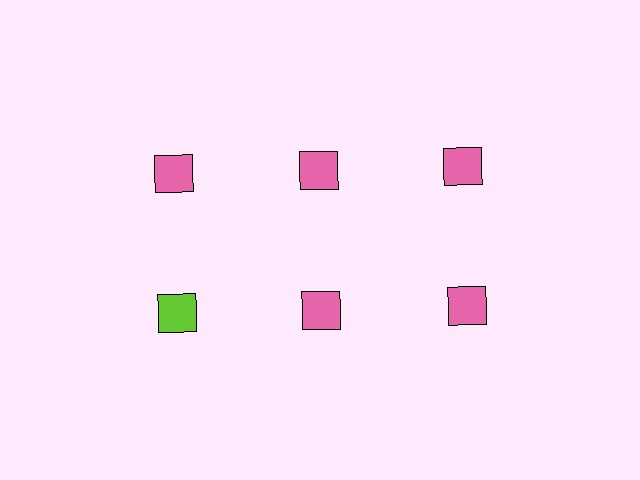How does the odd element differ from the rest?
It has a different color: lime instead of pink.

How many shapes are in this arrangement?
There are 6 shapes arranged in a grid pattern.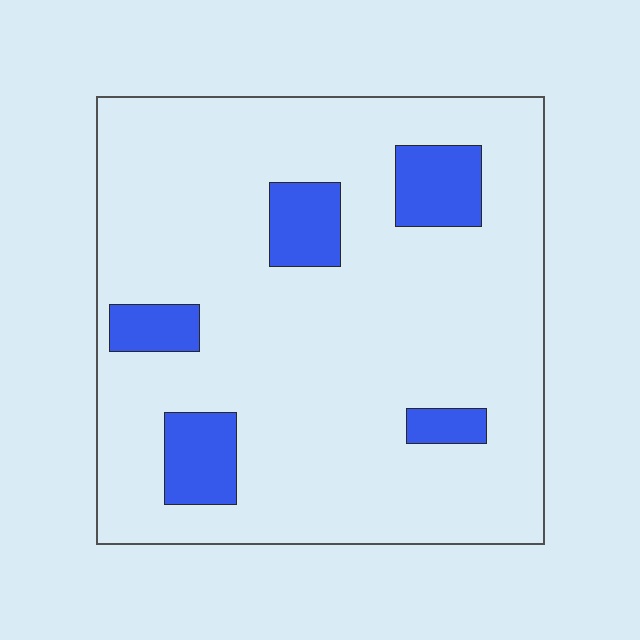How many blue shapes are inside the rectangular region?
5.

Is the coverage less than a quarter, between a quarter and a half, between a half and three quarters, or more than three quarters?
Less than a quarter.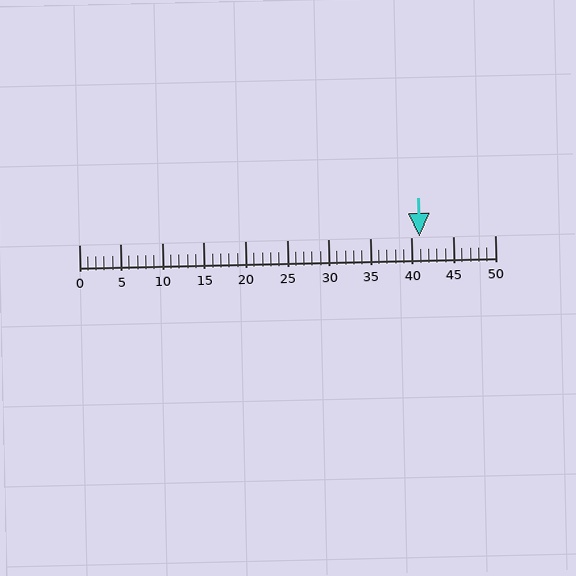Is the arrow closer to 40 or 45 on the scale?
The arrow is closer to 40.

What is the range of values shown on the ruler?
The ruler shows values from 0 to 50.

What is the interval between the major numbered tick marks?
The major tick marks are spaced 5 units apart.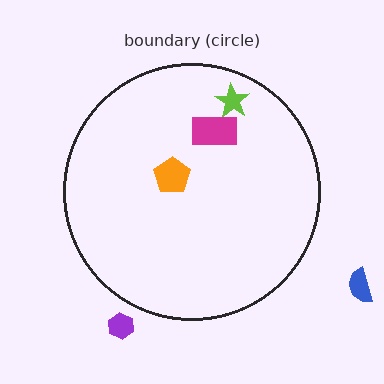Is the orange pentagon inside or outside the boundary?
Inside.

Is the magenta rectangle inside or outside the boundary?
Inside.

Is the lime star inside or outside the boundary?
Inside.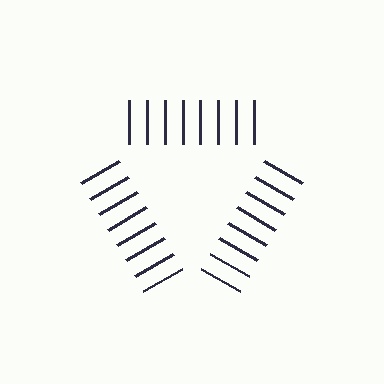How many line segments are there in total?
24 — 8 along each of the 3 edges.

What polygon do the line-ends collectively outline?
An illusory triangle — the line segments terminate on its edges but no continuous stroke is drawn.